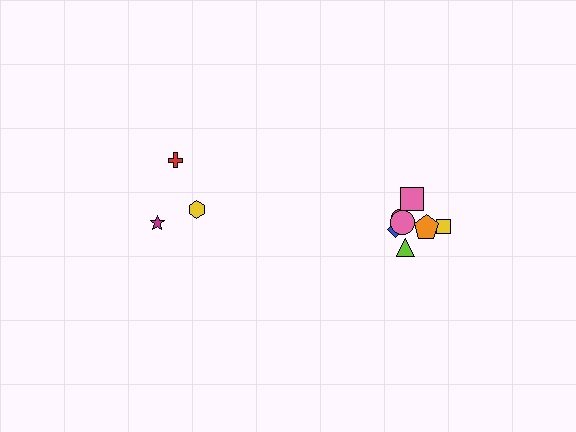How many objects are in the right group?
There are 7 objects.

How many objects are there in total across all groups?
There are 10 objects.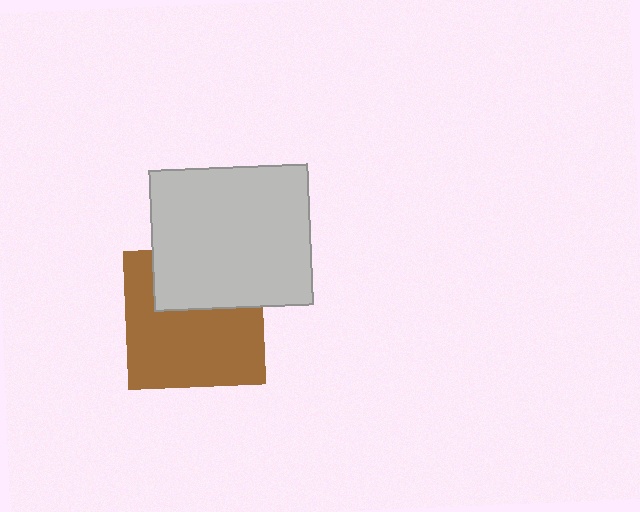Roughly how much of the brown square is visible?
About half of it is visible (roughly 64%).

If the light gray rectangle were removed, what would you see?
You would see the complete brown square.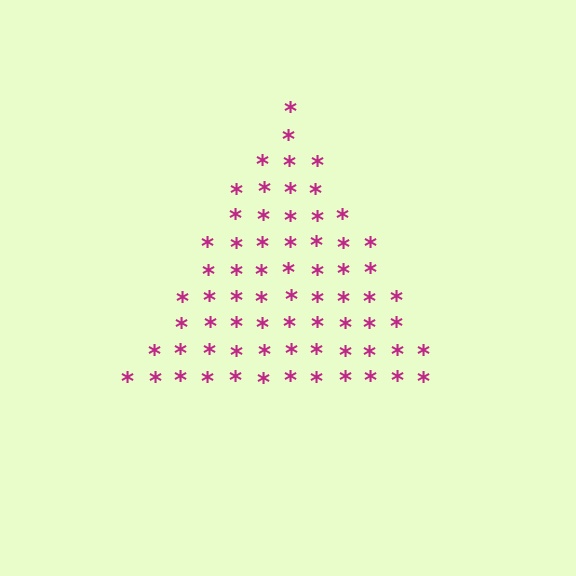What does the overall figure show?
The overall figure shows a triangle.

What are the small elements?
The small elements are asterisks.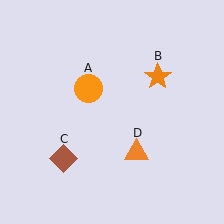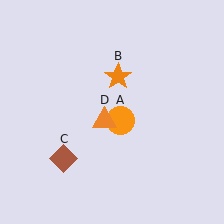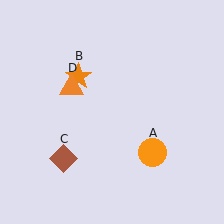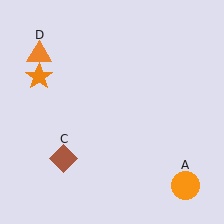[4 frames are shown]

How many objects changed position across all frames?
3 objects changed position: orange circle (object A), orange star (object B), orange triangle (object D).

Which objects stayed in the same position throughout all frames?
Brown diamond (object C) remained stationary.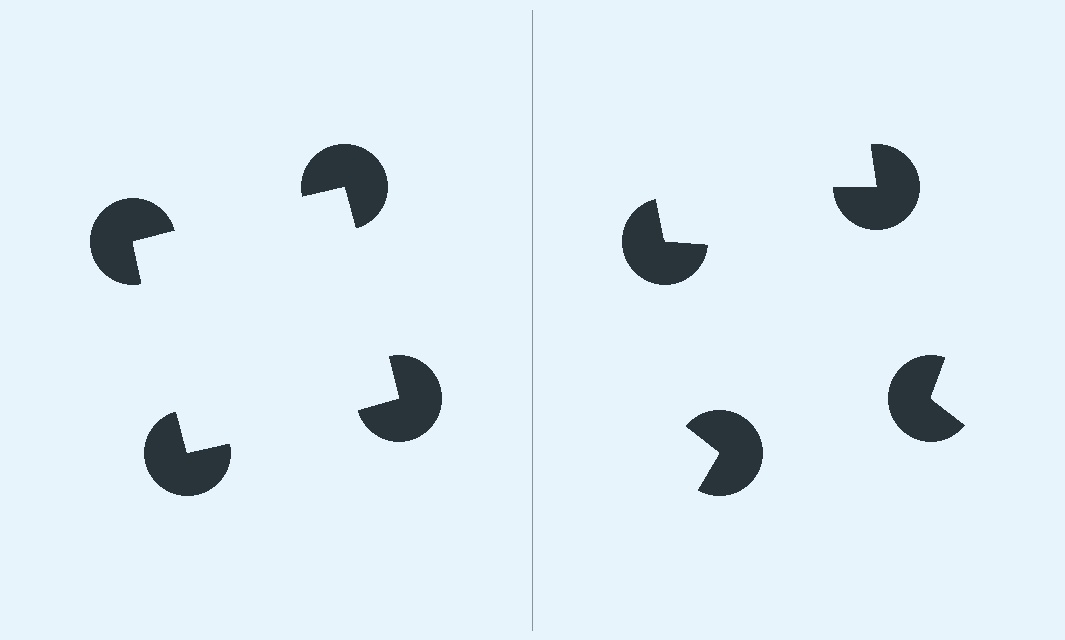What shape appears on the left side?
An illusory square.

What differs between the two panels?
The pac-man discs are positioned identically on both sides; only the wedge orientations differ. On the left they align to a square; on the right they are misaligned.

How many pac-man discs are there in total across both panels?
8 — 4 on each side.